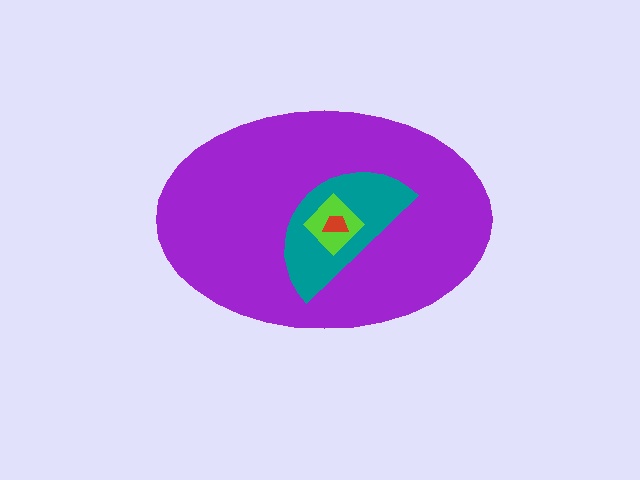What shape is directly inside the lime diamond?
The red trapezoid.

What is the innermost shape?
The red trapezoid.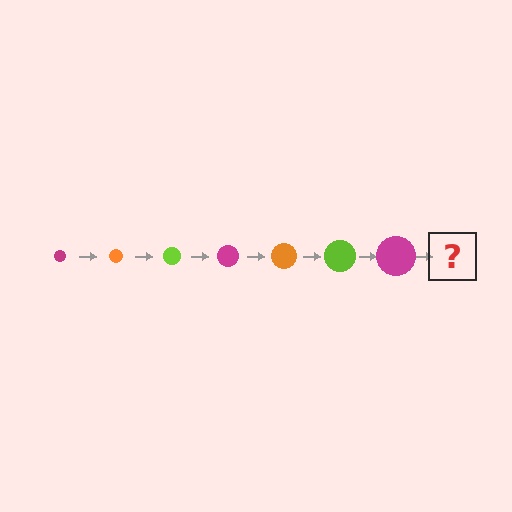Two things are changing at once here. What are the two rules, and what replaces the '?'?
The two rules are that the circle grows larger each step and the color cycles through magenta, orange, and lime. The '?' should be an orange circle, larger than the previous one.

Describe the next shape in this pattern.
It should be an orange circle, larger than the previous one.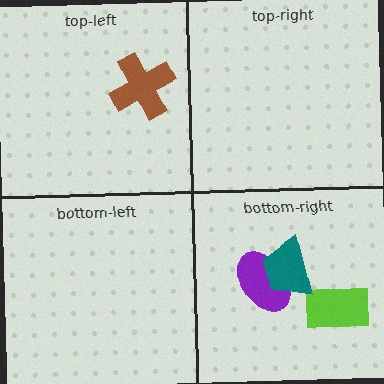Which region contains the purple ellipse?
The bottom-right region.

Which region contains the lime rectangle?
The bottom-right region.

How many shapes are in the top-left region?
1.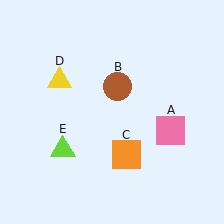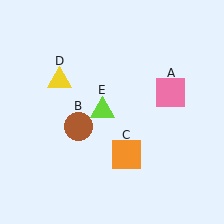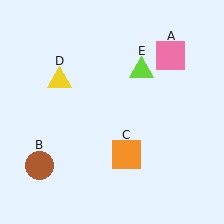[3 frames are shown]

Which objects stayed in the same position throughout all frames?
Orange square (object C) and yellow triangle (object D) remained stationary.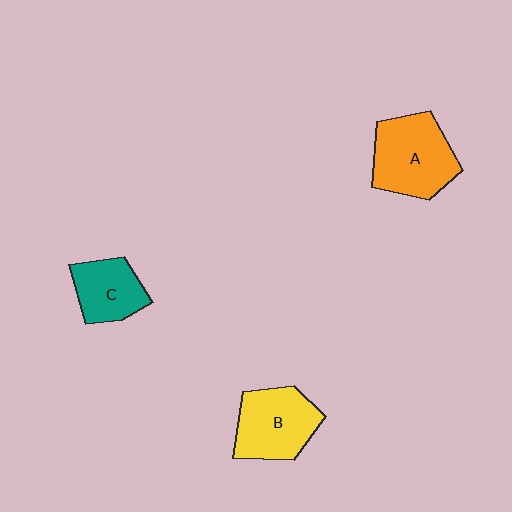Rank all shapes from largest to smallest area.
From largest to smallest: A (orange), B (yellow), C (teal).